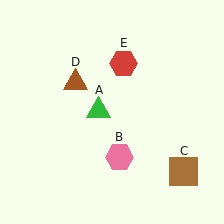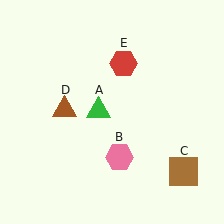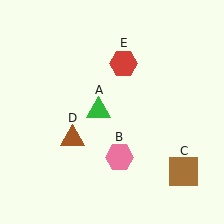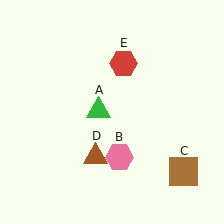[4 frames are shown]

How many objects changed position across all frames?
1 object changed position: brown triangle (object D).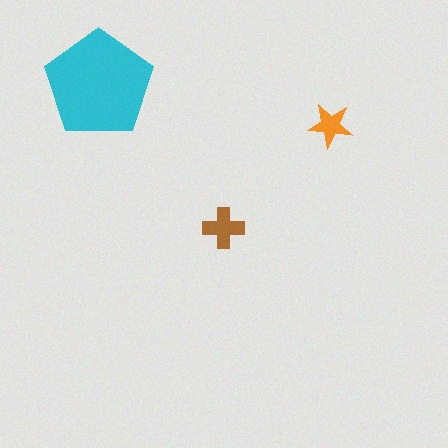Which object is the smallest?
The orange star.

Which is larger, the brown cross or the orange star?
The brown cross.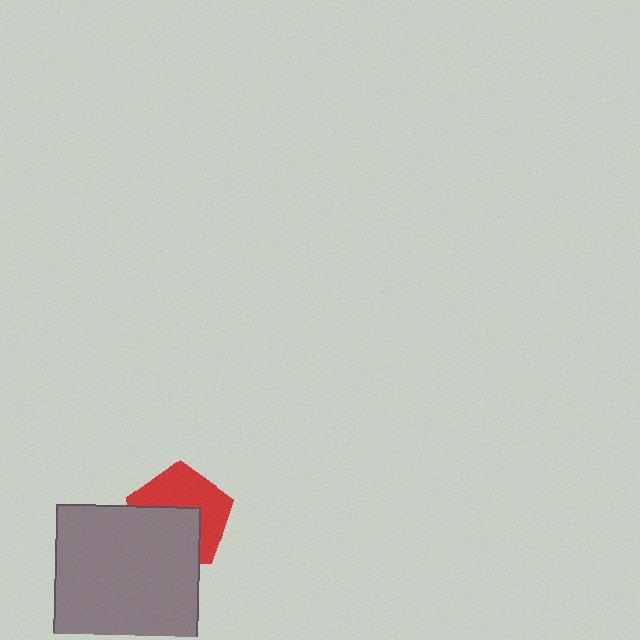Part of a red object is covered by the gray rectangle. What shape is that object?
It is a pentagon.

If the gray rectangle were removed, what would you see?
You would see the complete red pentagon.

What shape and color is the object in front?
The object in front is a gray rectangle.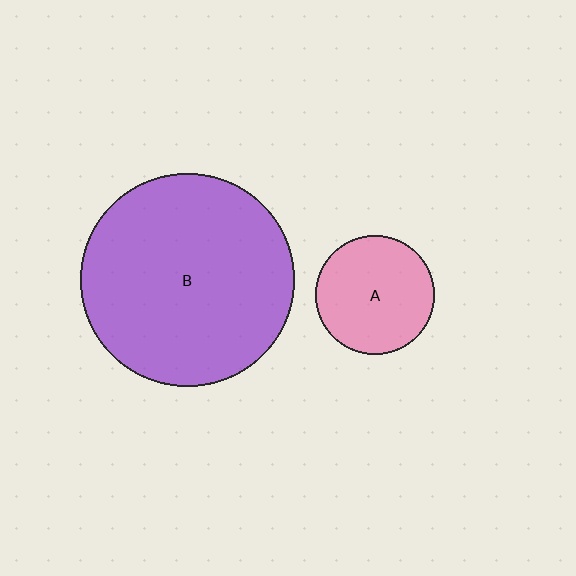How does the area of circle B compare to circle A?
Approximately 3.3 times.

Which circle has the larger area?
Circle B (purple).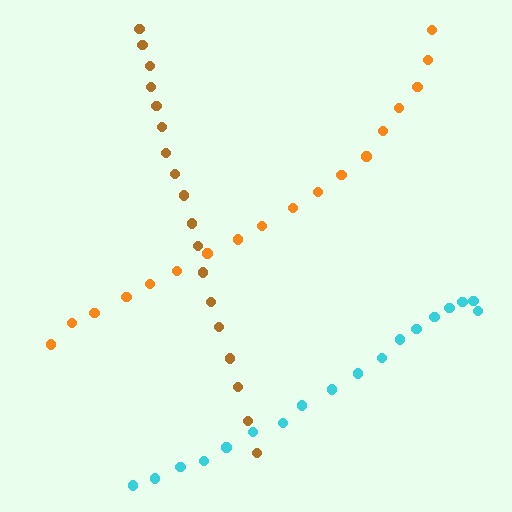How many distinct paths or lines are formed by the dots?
There are 3 distinct paths.